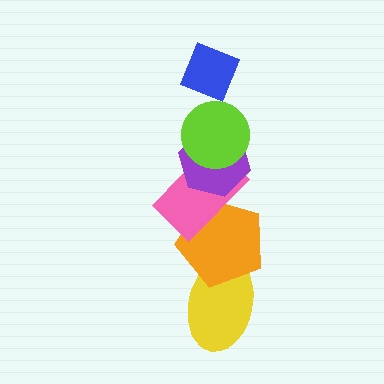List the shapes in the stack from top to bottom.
From top to bottom: the blue diamond, the lime circle, the purple hexagon, the pink rectangle, the orange pentagon, the yellow ellipse.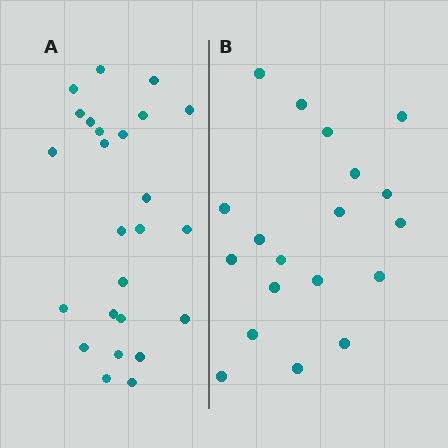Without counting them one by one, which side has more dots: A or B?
Region A (the left region) has more dots.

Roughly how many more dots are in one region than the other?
Region A has about 6 more dots than region B.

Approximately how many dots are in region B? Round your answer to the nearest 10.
About 20 dots. (The exact count is 19, which rounds to 20.)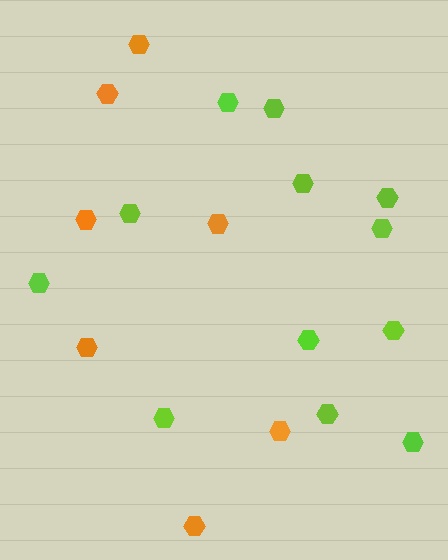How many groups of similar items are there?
There are 2 groups: one group of orange hexagons (7) and one group of lime hexagons (12).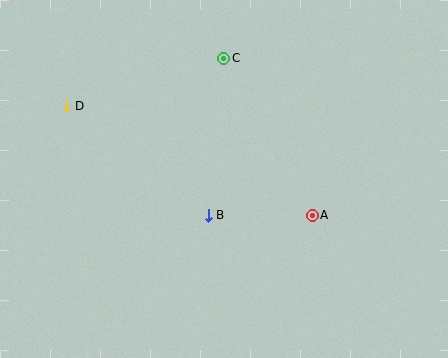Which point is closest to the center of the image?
Point B at (208, 215) is closest to the center.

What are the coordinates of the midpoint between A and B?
The midpoint between A and B is at (260, 215).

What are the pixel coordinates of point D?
Point D is at (67, 106).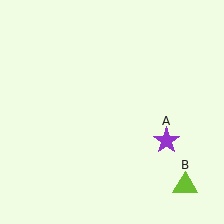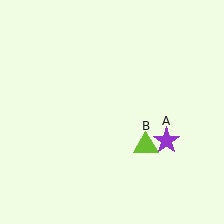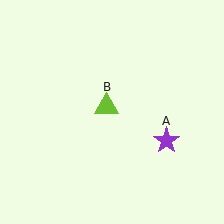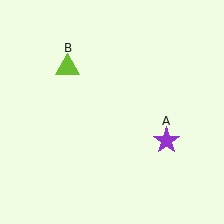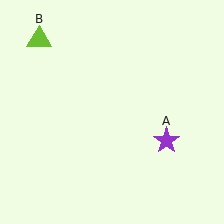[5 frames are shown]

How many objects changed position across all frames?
1 object changed position: lime triangle (object B).